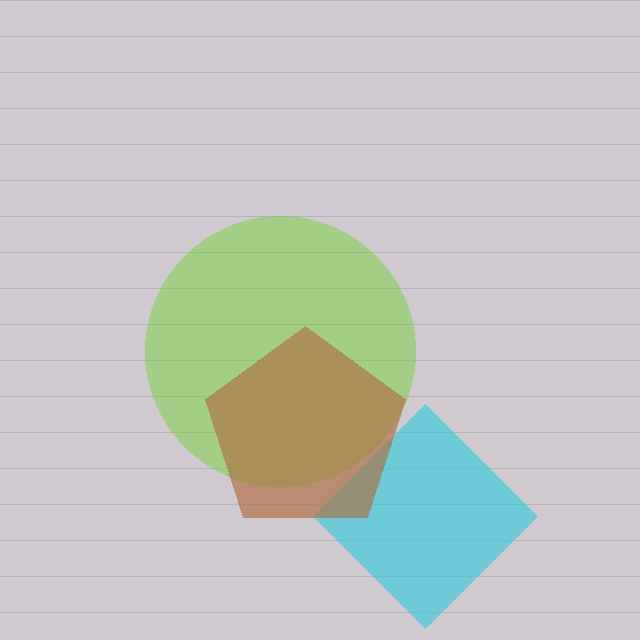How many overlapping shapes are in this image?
There are 3 overlapping shapes in the image.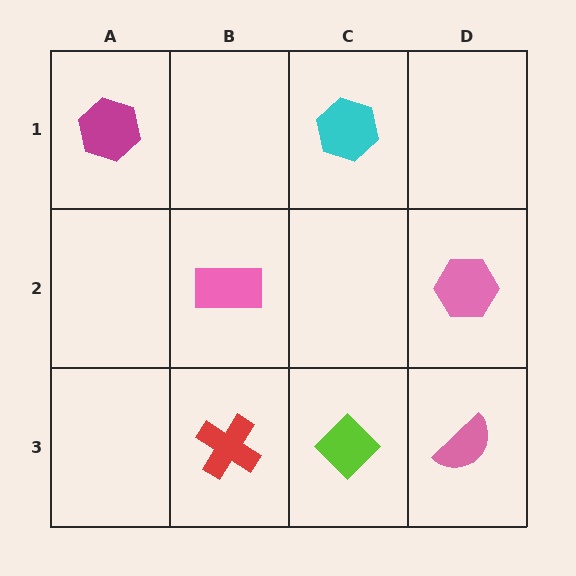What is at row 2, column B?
A pink rectangle.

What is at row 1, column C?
A cyan hexagon.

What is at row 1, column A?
A magenta hexagon.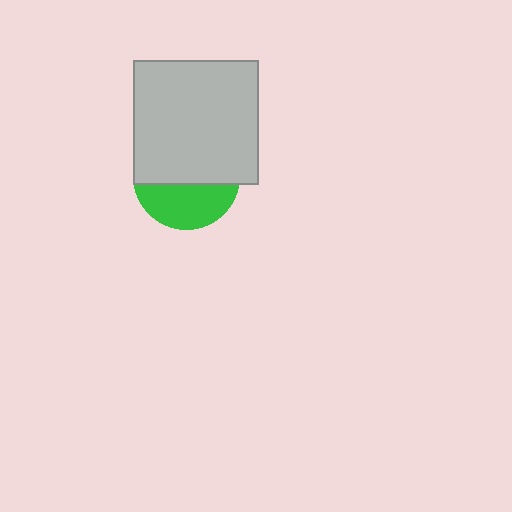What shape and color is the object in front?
The object in front is a light gray square.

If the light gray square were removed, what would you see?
You would see the complete green circle.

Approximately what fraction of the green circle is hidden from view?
Roughly 61% of the green circle is hidden behind the light gray square.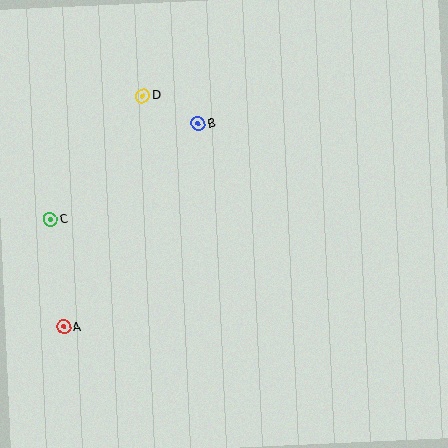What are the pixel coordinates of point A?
Point A is at (64, 327).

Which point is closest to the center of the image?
Point B at (198, 124) is closest to the center.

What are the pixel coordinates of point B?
Point B is at (198, 124).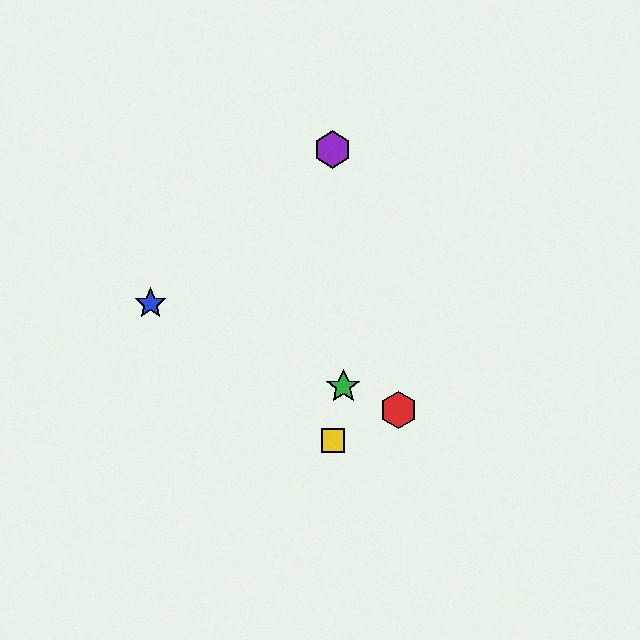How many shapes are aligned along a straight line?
3 shapes (the red hexagon, the blue star, the green star) are aligned along a straight line.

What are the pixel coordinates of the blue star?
The blue star is at (150, 304).